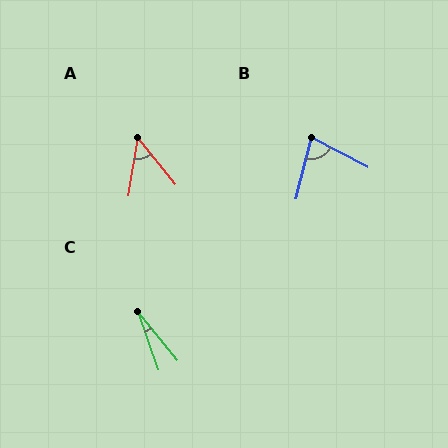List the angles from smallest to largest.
C (20°), A (48°), B (77°).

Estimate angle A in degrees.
Approximately 48 degrees.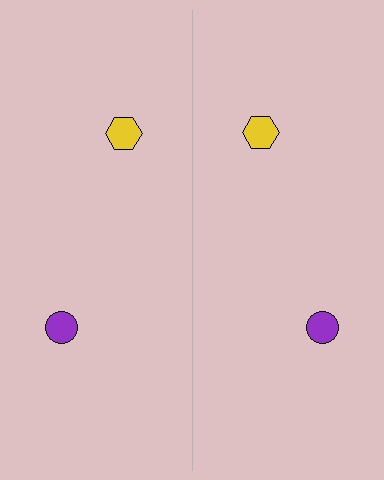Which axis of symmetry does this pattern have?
The pattern has a vertical axis of symmetry running through the center of the image.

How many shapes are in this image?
There are 4 shapes in this image.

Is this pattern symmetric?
Yes, this pattern has bilateral (reflection) symmetry.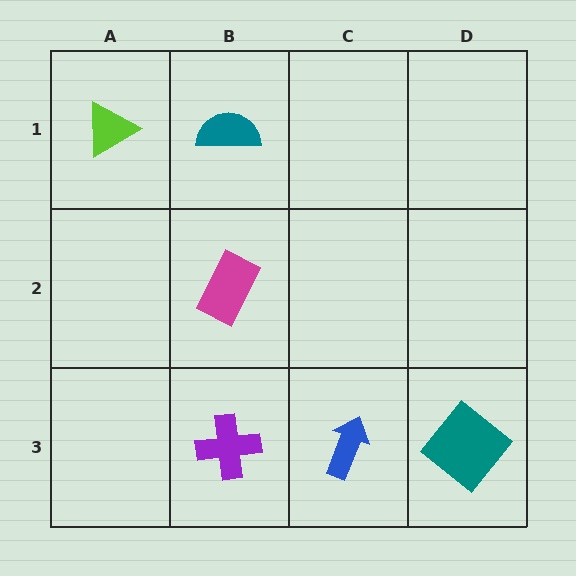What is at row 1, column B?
A teal semicircle.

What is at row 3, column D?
A teal diamond.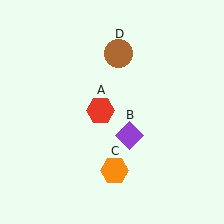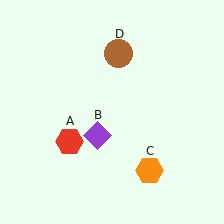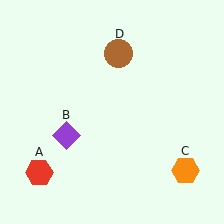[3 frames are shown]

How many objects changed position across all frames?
3 objects changed position: red hexagon (object A), purple diamond (object B), orange hexagon (object C).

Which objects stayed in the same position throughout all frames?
Brown circle (object D) remained stationary.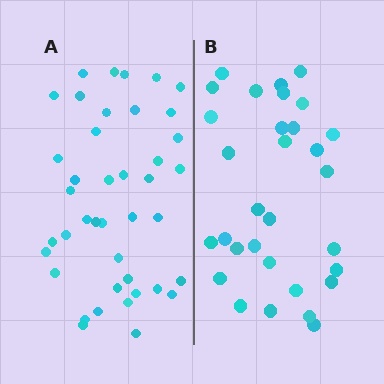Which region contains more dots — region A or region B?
Region A (the left region) has more dots.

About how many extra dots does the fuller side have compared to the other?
Region A has roughly 10 or so more dots than region B.